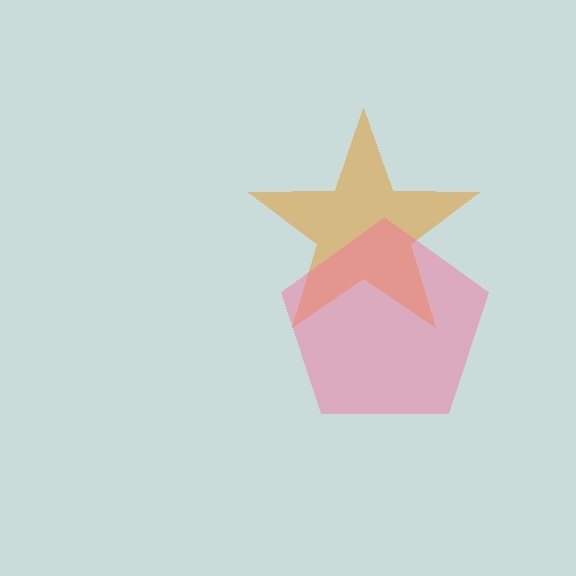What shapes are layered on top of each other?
The layered shapes are: an orange star, a pink pentagon.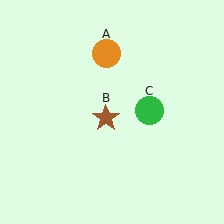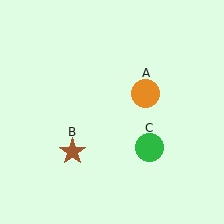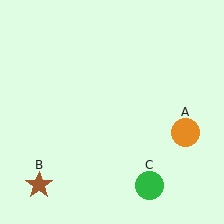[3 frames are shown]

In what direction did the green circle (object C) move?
The green circle (object C) moved down.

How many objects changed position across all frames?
3 objects changed position: orange circle (object A), brown star (object B), green circle (object C).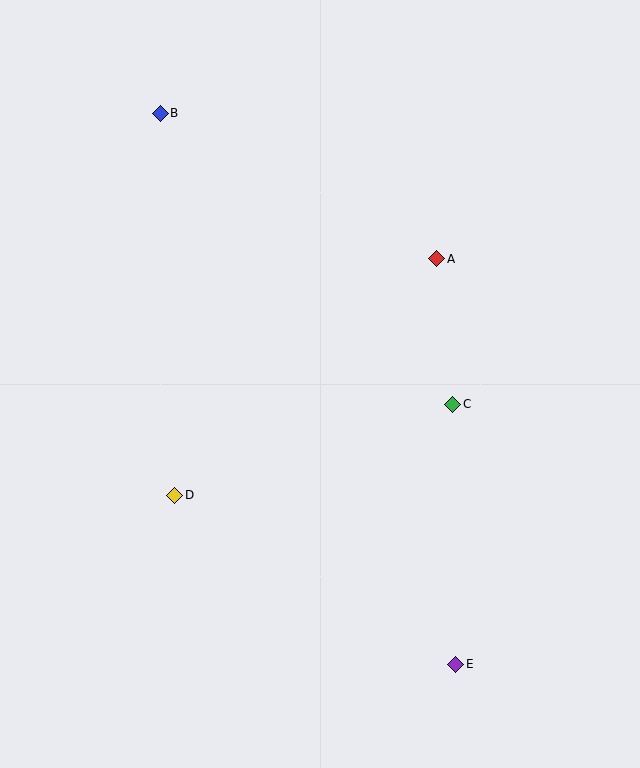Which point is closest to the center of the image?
Point C at (453, 404) is closest to the center.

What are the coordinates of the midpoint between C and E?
The midpoint between C and E is at (454, 534).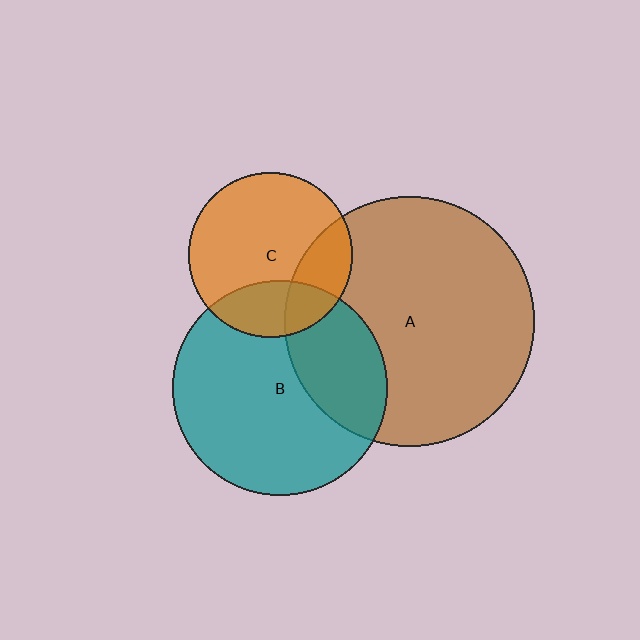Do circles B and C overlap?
Yes.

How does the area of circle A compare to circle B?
Approximately 1.3 times.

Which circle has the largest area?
Circle A (brown).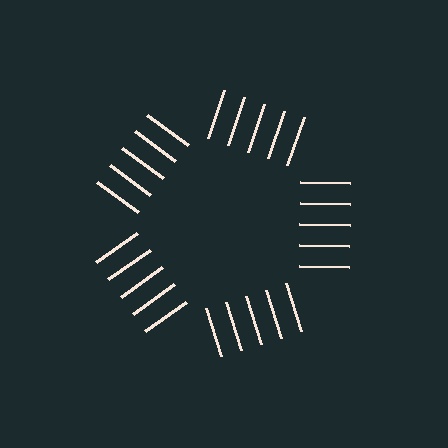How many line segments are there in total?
25 — 5 along each of the 5 edges.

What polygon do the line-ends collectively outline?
An illusory pentagon — the line segments terminate on its edges but no continuous stroke is drawn.